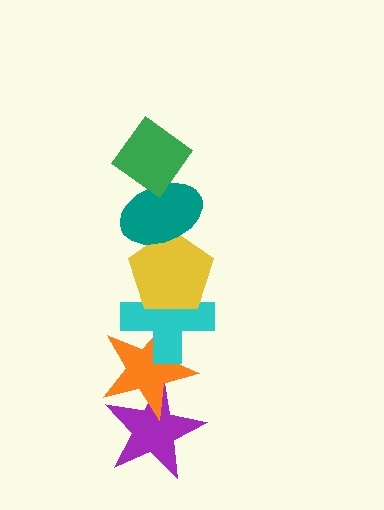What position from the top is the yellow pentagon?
The yellow pentagon is 3rd from the top.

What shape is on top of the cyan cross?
The yellow pentagon is on top of the cyan cross.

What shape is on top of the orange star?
The cyan cross is on top of the orange star.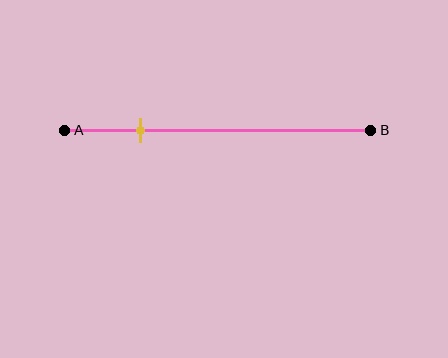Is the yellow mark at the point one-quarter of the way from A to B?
Yes, the mark is approximately at the one-quarter point.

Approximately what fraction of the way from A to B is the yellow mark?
The yellow mark is approximately 25% of the way from A to B.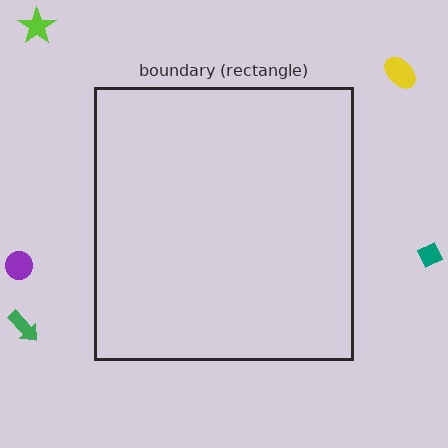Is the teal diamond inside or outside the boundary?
Outside.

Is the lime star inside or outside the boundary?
Outside.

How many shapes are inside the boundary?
0 inside, 5 outside.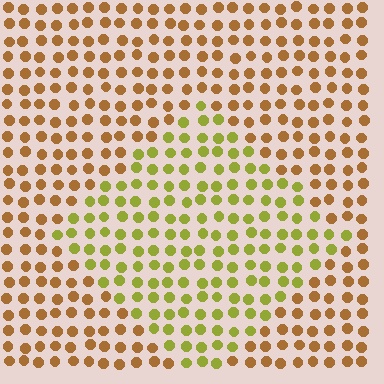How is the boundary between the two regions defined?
The boundary is defined purely by a slight shift in hue (about 41 degrees). Spacing, size, and orientation are identical on both sides.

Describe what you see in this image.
The image is filled with small brown elements in a uniform arrangement. A diamond-shaped region is visible where the elements are tinted to a slightly different hue, forming a subtle color boundary.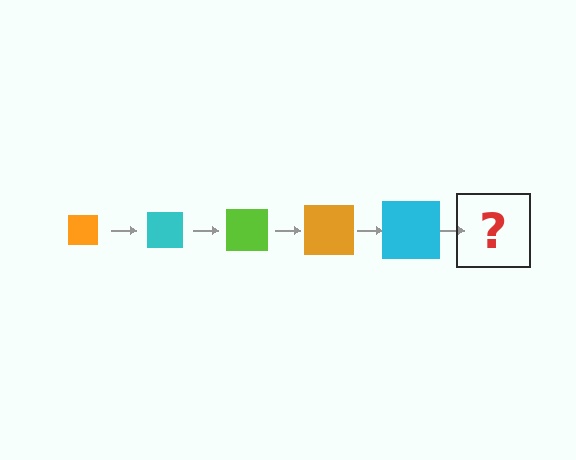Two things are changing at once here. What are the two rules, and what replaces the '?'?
The two rules are that the square grows larger each step and the color cycles through orange, cyan, and lime. The '?' should be a lime square, larger than the previous one.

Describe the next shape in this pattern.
It should be a lime square, larger than the previous one.